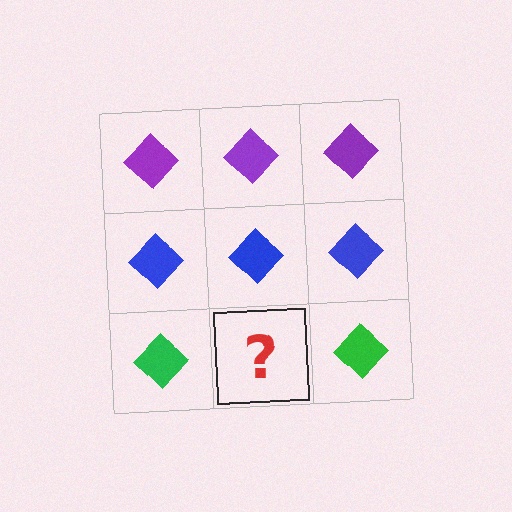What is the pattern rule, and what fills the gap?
The rule is that each row has a consistent color. The gap should be filled with a green diamond.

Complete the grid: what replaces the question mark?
The question mark should be replaced with a green diamond.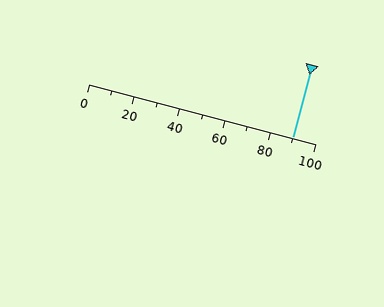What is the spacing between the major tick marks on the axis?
The major ticks are spaced 20 apart.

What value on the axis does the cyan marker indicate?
The marker indicates approximately 90.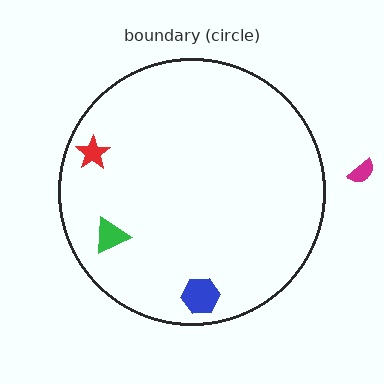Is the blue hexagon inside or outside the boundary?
Inside.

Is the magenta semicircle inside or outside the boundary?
Outside.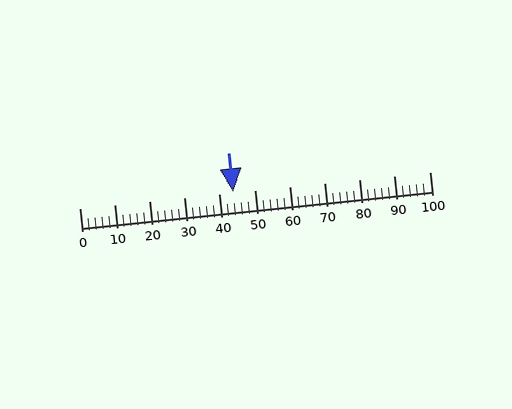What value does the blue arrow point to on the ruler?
The blue arrow points to approximately 44.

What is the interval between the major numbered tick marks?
The major tick marks are spaced 10 units apart.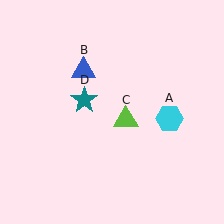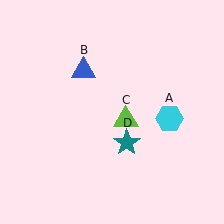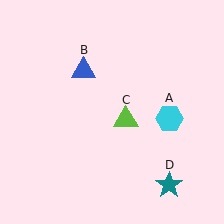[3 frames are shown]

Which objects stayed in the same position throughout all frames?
Cyan hexagon (object A) and blue triangle (object B) and lime triangle (object C) remained stationary.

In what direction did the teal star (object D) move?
The teal star (object D) moved down and to the right.